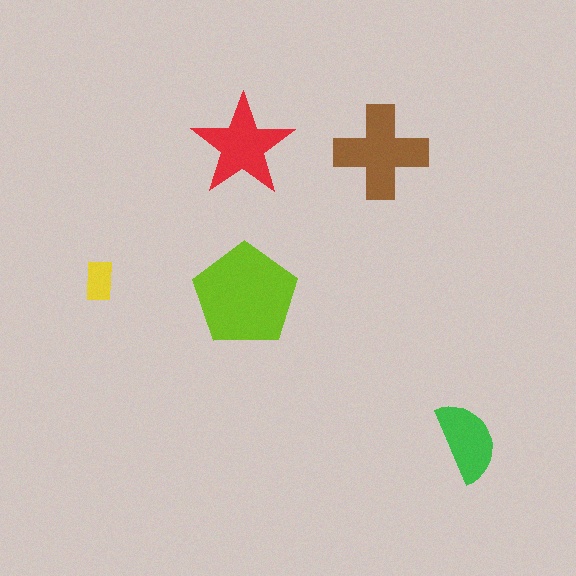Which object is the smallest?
The yellow rectangle.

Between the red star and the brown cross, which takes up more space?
The brown cross.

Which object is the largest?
The lime pentagon.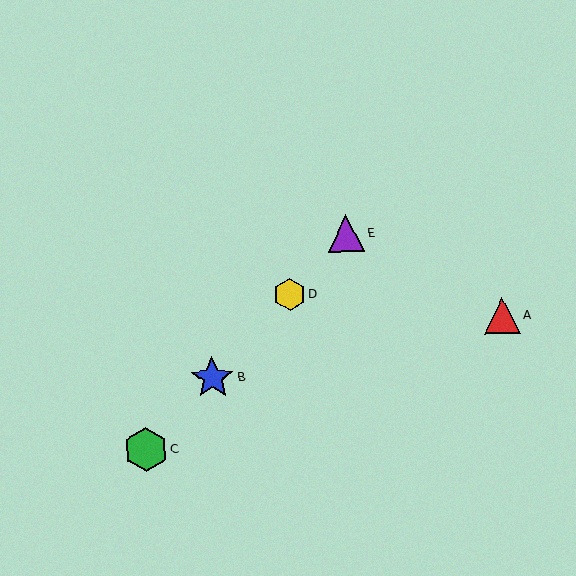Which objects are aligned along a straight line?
Objects B, C, D, E are aligned along a straight line.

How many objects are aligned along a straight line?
4 objects (B, C, D, E) are aligned along a straight line.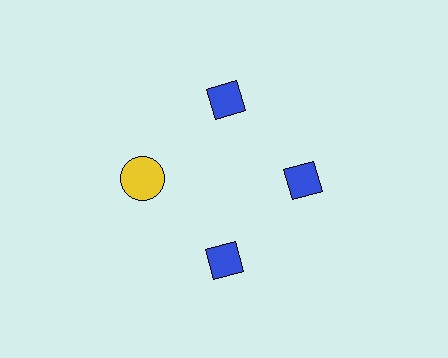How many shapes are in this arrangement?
There are 4 shapes arranged in a ring pattern.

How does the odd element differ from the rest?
It differs in both color (yellow instead of blue) and shape (circle instead of diamond).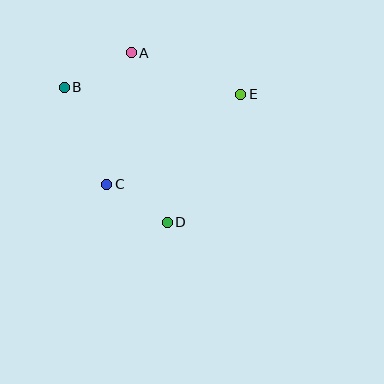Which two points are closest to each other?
Points C and D are closest to each other.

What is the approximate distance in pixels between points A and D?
The distance between A and D is approximately 173 pixels.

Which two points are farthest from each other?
Points B and E are farthest from each other.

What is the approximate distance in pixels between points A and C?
The distance between A and C is approximately 134 pixels.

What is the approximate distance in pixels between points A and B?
The distance between A and B is approximately 76 pixels.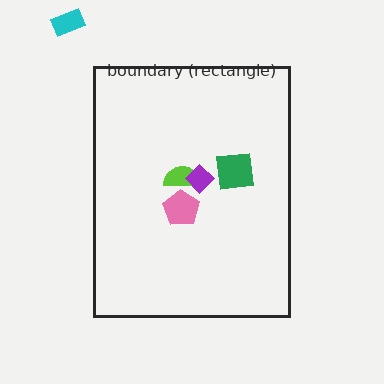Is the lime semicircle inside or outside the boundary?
Inside.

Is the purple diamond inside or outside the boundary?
Inside.